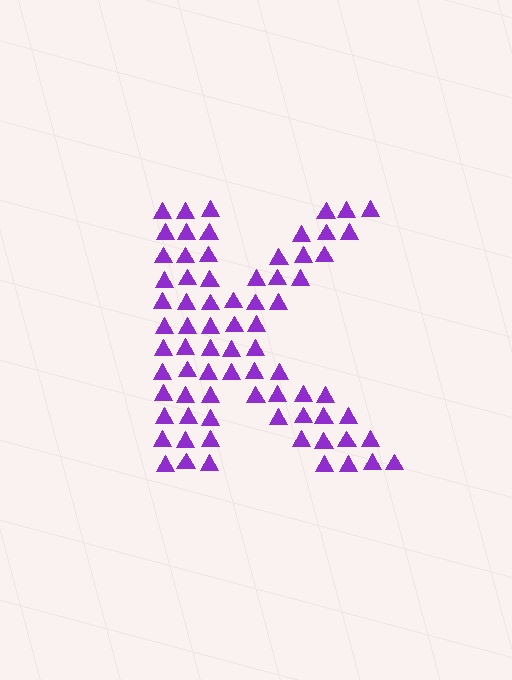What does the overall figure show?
The overall figure shows the letter K.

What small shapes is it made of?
It is made of small triangles.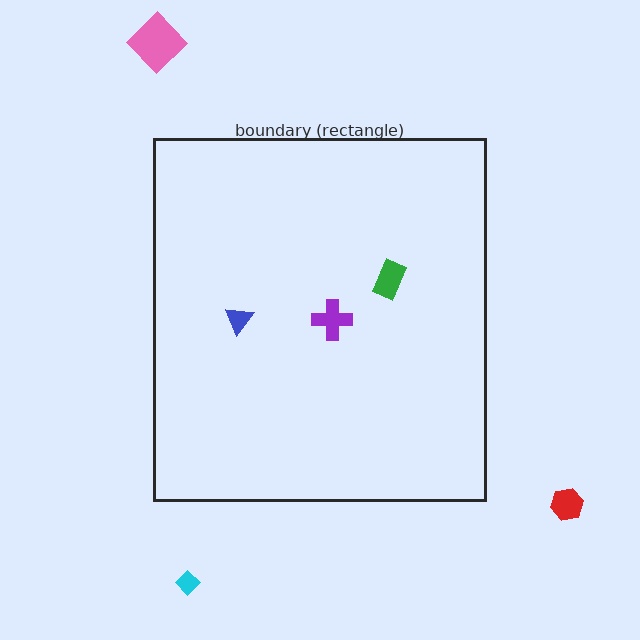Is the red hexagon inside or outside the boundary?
Outside.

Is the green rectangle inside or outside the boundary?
Inside.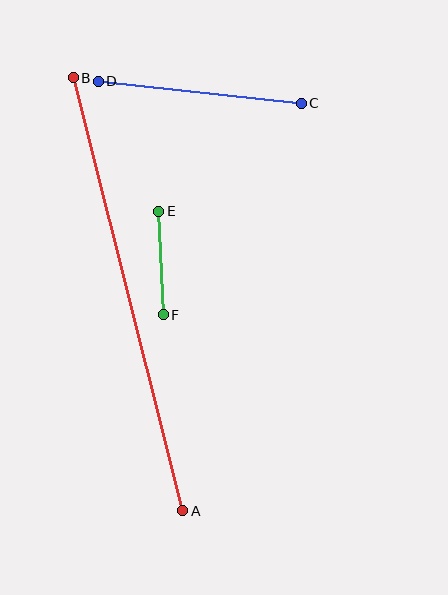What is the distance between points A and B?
The distance is approximately 447 pixels.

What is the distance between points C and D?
The distance is approximately 204 pixels.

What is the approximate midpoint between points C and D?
The midpoint is at approximately (200, 92) pixels.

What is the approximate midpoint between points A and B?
The midpoint is at approximately (128, 294) pixels.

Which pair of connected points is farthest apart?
Points A and B are farthest apart.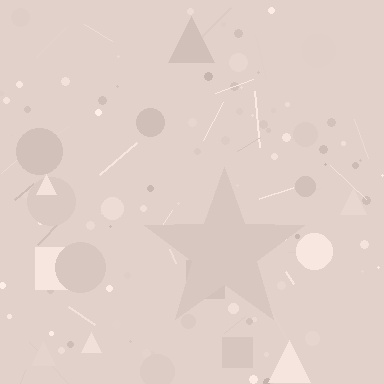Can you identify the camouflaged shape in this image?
The camouflaged shape is a star.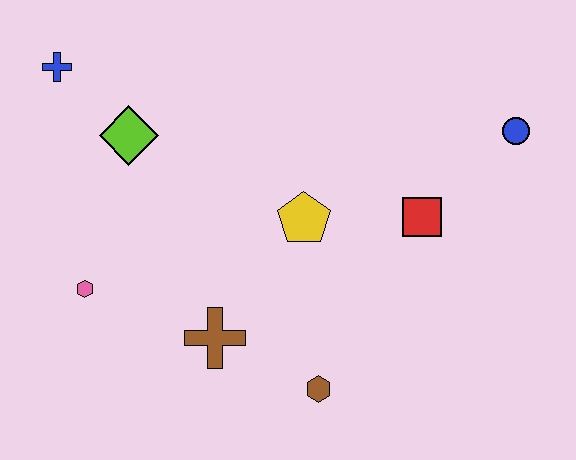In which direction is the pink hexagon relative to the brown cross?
The pink hexagon is to the left of the brown cross.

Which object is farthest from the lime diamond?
The blue circle is farthest from the lime diamond.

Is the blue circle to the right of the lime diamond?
Yes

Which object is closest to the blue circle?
The red square is closest to the blue circle.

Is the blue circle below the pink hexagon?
No